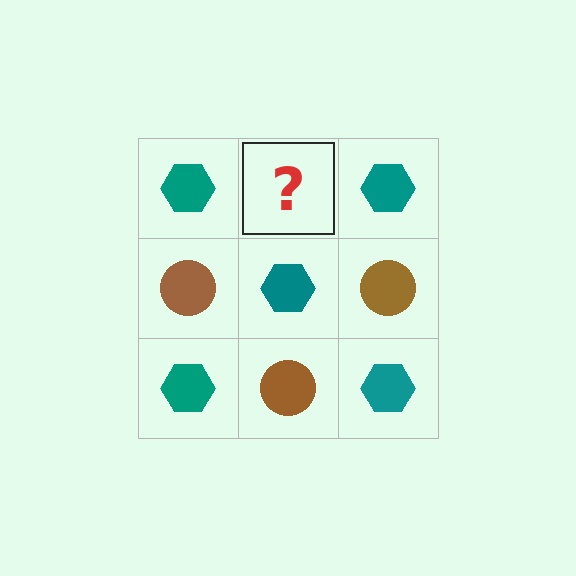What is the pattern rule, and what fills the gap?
The rule is that it alternates teal hexagon and brown circle in a checkerboard pattern. The gap should be filled with a brown circle.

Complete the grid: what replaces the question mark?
The question mark should be replaced with a brown circle.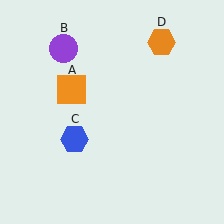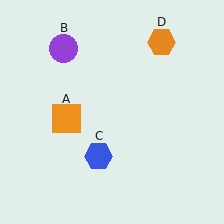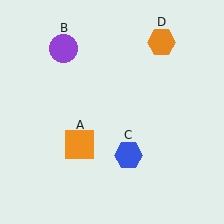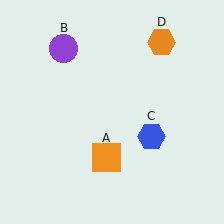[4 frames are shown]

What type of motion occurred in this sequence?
The orange square (object A), blue hexagon (object C) rotated counterclockwise around the center of the scene.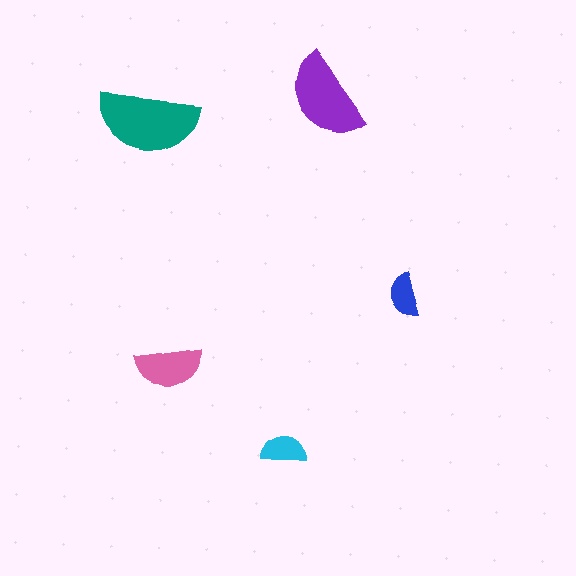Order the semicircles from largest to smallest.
the teal one, the purple one, the pink one, the cyan one, the blue one.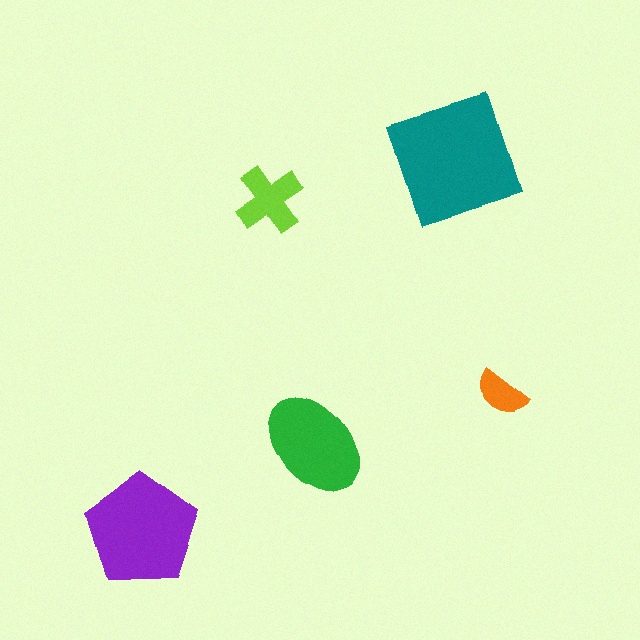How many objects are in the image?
There are 5 objects in the image.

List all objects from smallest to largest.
The orange semicircle, the lime cross, the green ellipse, the purple pentagon, the teal square.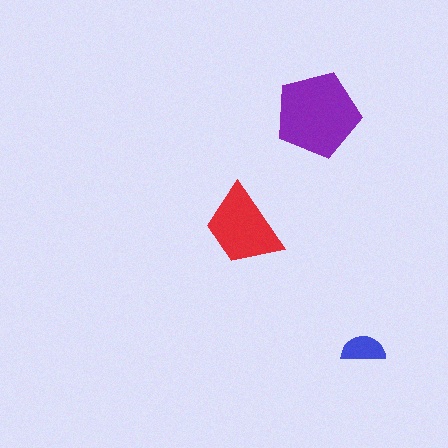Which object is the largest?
The purple pentagon.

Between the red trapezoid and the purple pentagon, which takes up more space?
The purple pentagon.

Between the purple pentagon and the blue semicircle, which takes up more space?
The purple pentagon.